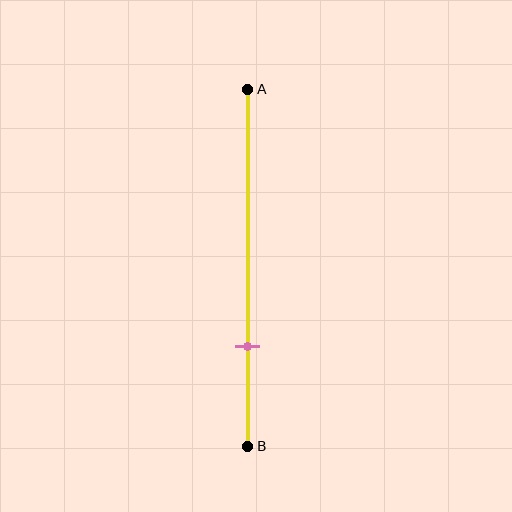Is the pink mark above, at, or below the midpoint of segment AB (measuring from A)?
The pink mark is below the midpoint of segment AB.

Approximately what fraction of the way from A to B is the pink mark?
The pink mark is approximately 70% of the way from A to B.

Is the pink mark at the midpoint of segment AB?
No, the mark is at about 70% from A, not at the 50% midpoint.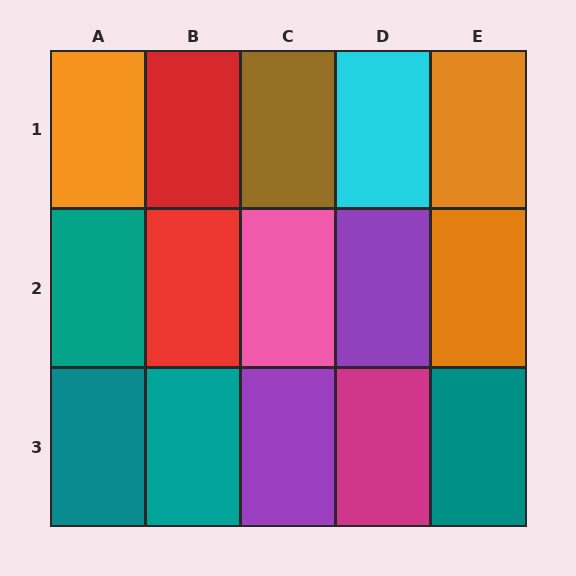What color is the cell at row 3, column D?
Magenta.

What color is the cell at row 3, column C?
Purple.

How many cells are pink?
1 cell is pink.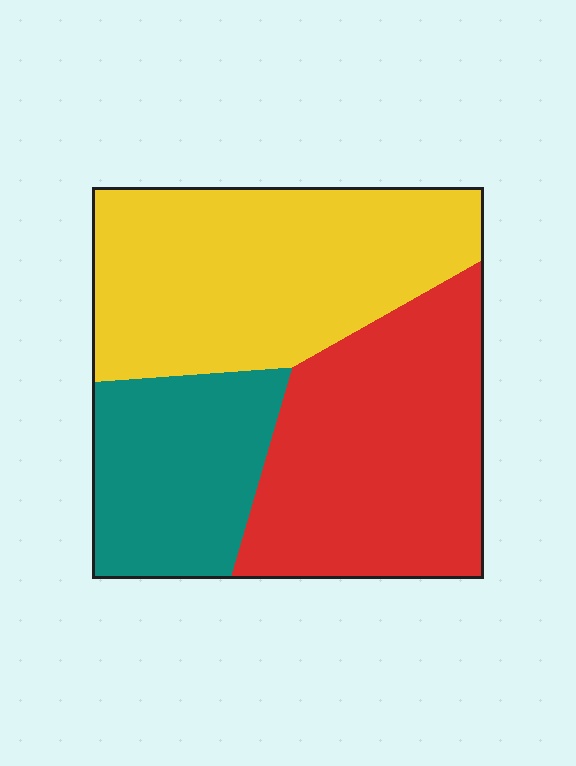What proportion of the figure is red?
Red takes up about three eighths (3/8) of the figure.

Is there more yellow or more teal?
Yellow.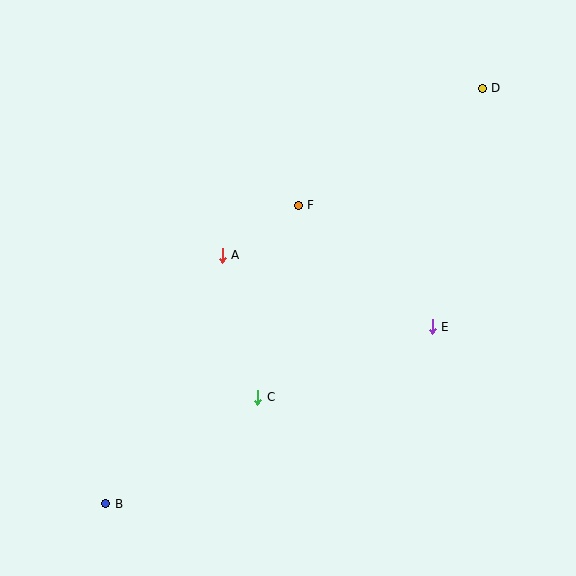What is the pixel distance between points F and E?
The distance between F and E is 181 pixels.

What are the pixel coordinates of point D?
Point D is at (482, 88).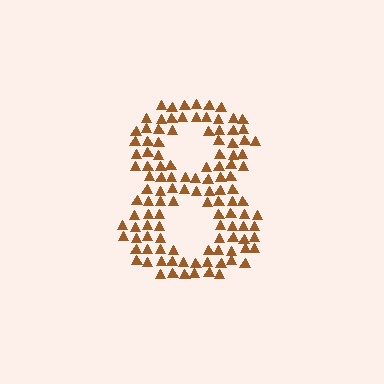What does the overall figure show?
The overall figure shows the digit 8.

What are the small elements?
The small elements are triangles.